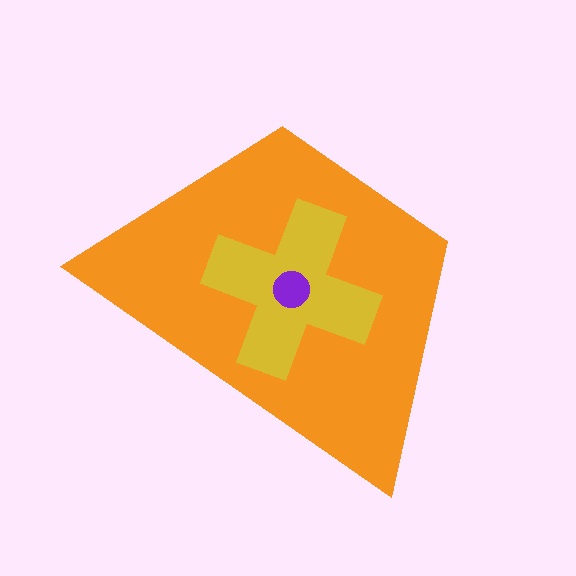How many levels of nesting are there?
3.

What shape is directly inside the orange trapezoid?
The yellow cross.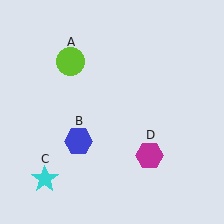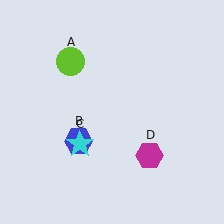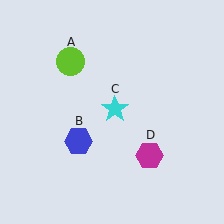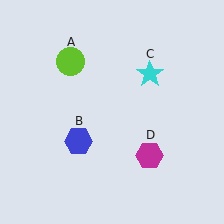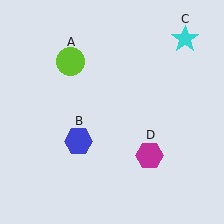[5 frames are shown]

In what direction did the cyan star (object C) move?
The cyan star (object C) moved up and to the right.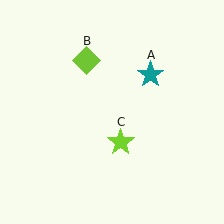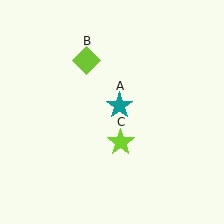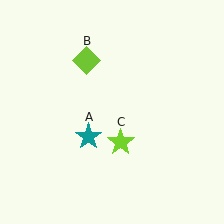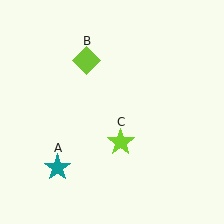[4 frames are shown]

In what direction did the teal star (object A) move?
The teal star (object A) moved down and to the left.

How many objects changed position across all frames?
1 object changed position: teal star (object A).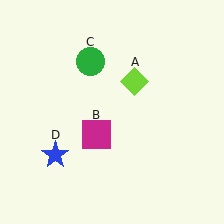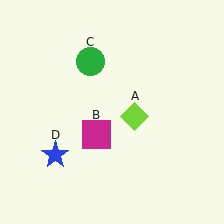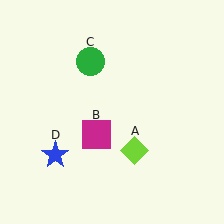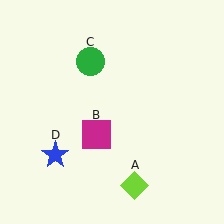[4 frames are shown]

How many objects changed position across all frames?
1 object changed position: lime diamond (object A).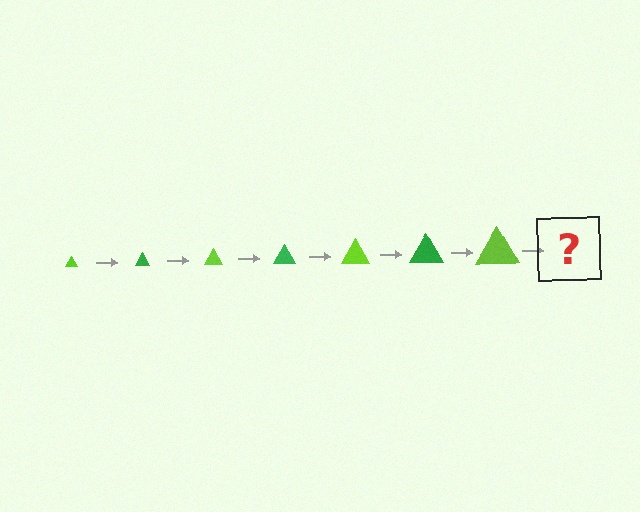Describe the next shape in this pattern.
It should be a green triangle, larger than the previous one.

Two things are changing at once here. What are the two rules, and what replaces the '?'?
The two rules are that the triangle grows larger each step and the color cycles through lime and green. The '?' should be a green triangle, larger than the previous one.